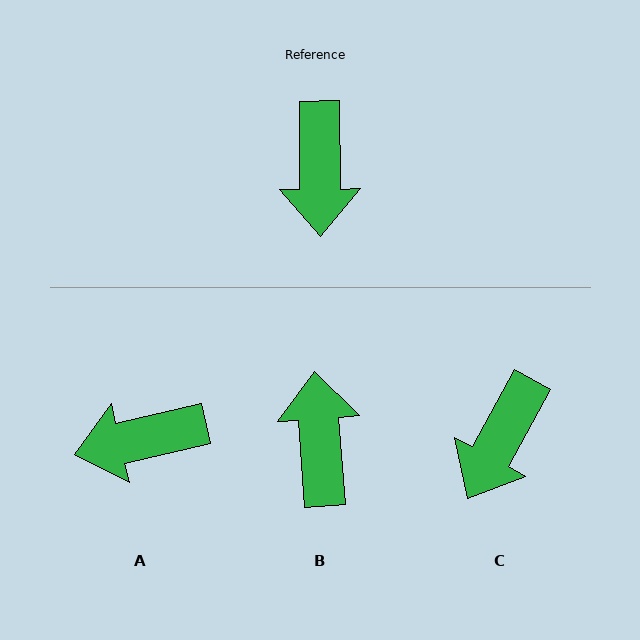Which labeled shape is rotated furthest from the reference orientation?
B, about 176 degrees away.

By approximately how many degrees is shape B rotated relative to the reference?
Approximately 176 degrees clockwise.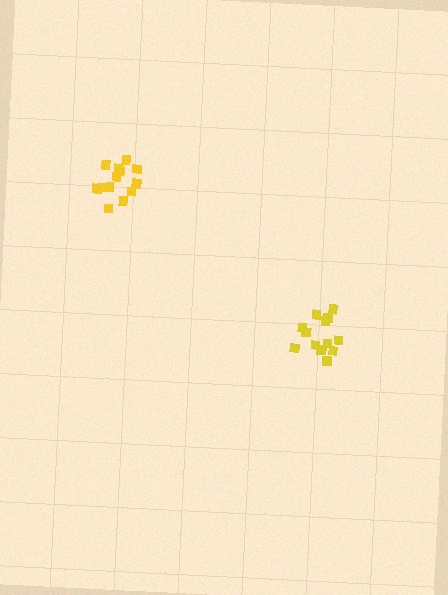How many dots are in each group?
Group 1: 13 dots, Group 2: 14 dots (27 total).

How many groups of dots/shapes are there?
There are 2 groups.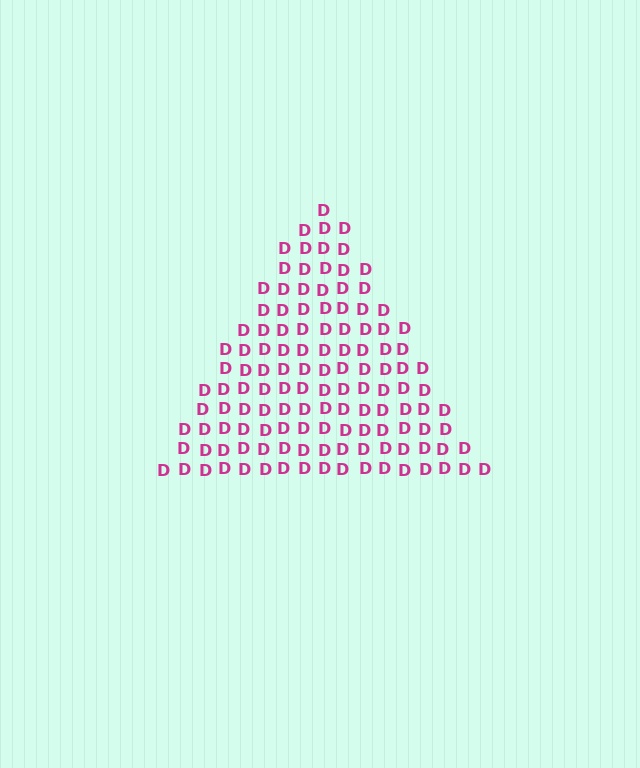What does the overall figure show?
The overall figure shows a triangle.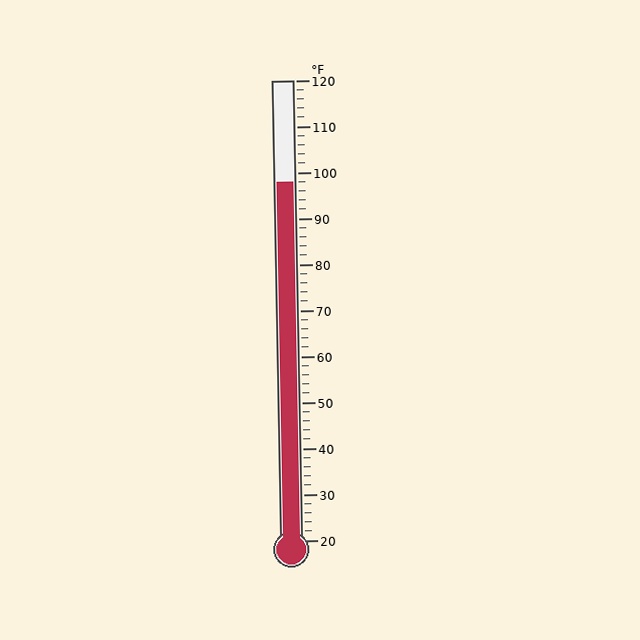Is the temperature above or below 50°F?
The temperature is above 50°F.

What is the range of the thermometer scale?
The thermometer scale ranges from 20°F to 120°F.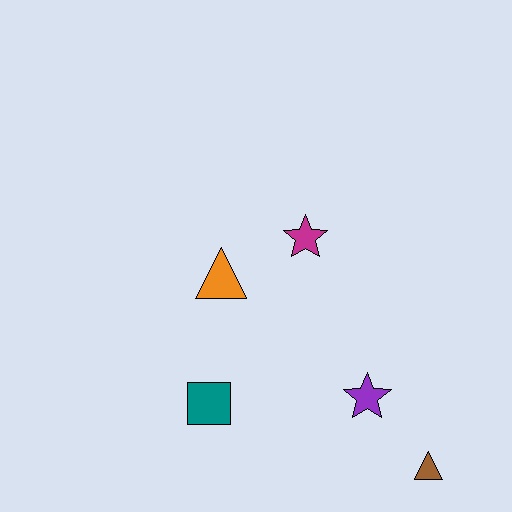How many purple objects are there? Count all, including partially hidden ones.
There is 1 purple object.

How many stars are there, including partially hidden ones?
There are 2 stars.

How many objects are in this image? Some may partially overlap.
There are 5 objects.